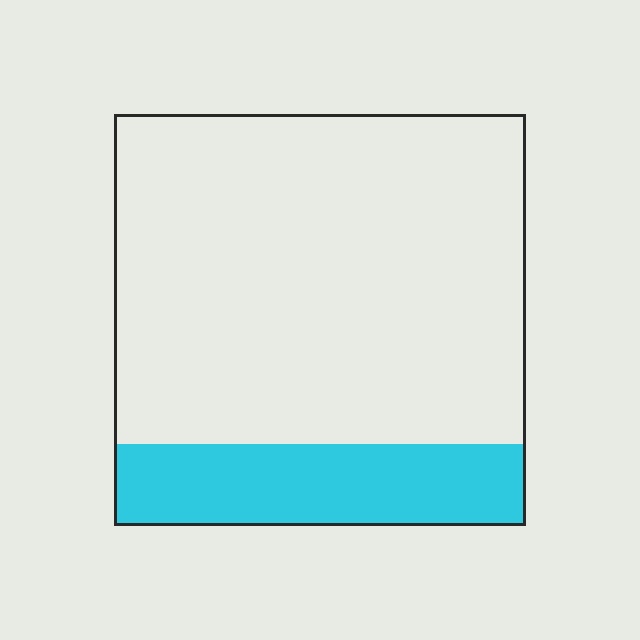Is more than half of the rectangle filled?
No.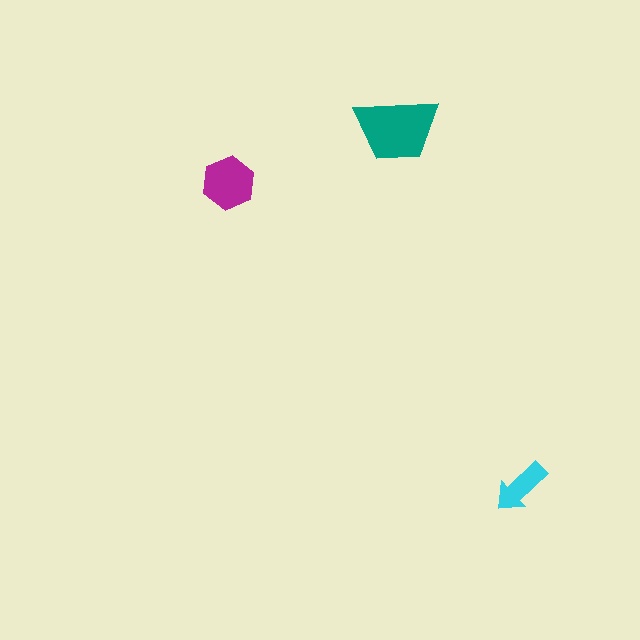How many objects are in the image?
There are 3 objects in the image.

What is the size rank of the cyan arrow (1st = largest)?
3rd.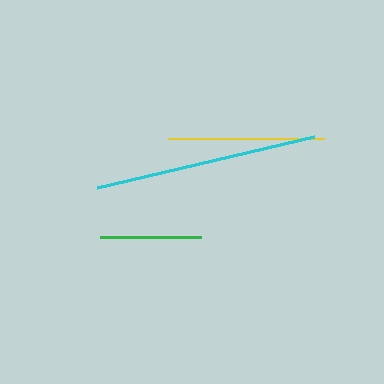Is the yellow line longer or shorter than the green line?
The yellow line is longer than the green line.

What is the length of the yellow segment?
The yellow segment is approximately 156 pixels long.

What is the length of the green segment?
The green segment is approximately 101 pixels long.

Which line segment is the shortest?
The green line is the shortest at approximately 101 pixels.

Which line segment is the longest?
The cyan line is the longest at approximately 223 pixels.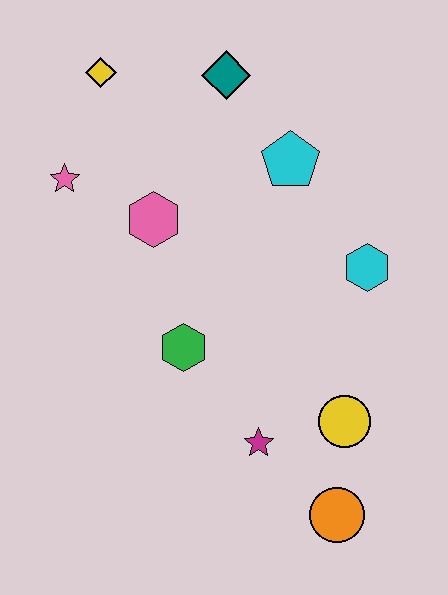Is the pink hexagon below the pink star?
Yes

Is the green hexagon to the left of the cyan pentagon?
Yes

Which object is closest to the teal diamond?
The cyan pentagon is closest to the teal diamond.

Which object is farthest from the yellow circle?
The yellow diamond is farthest from the yellow circle.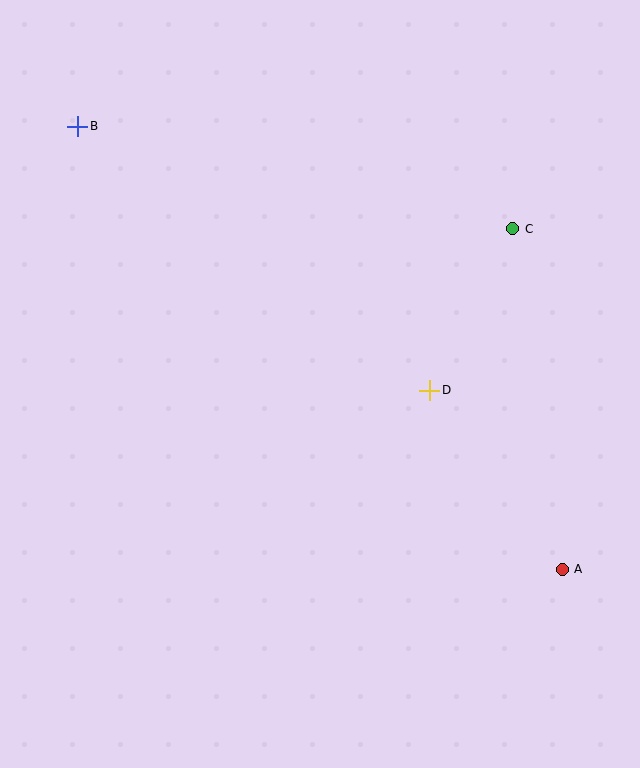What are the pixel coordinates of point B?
Point B is at (78, 126).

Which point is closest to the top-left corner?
Point B is closest to the top-left corner.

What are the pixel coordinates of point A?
Point A is at (562, 569).